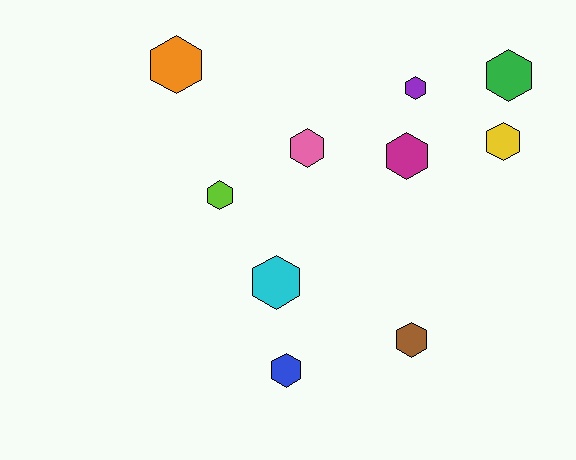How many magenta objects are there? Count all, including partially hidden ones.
There is 1 magenta object.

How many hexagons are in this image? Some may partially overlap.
There are 10 hexagons.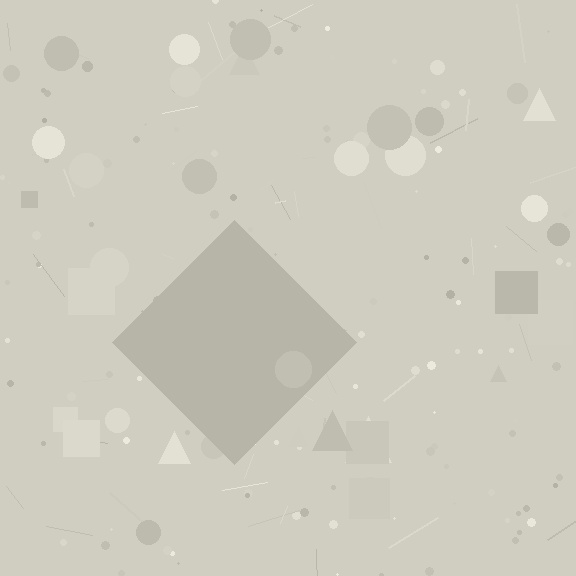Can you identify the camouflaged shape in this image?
The camouflaged shape is a diamond.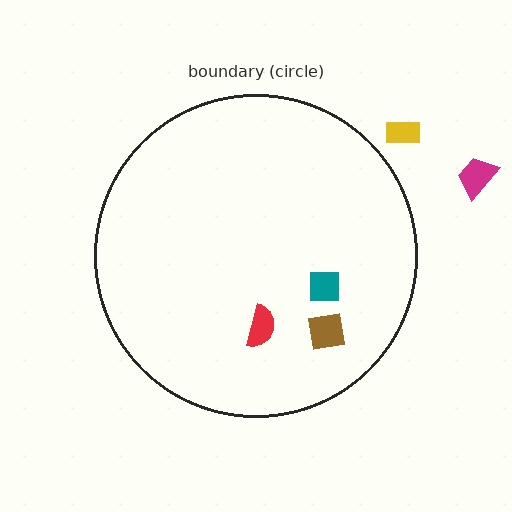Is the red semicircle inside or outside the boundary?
Inside.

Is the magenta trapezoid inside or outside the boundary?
Outside.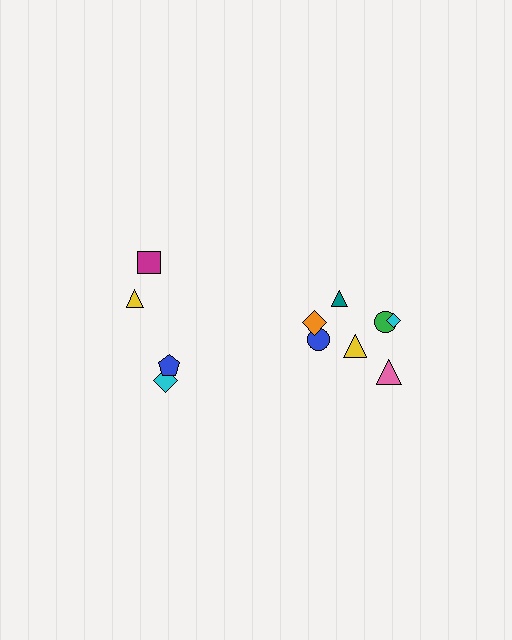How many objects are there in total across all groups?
There are 11 objects.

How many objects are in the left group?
There are 4 objects.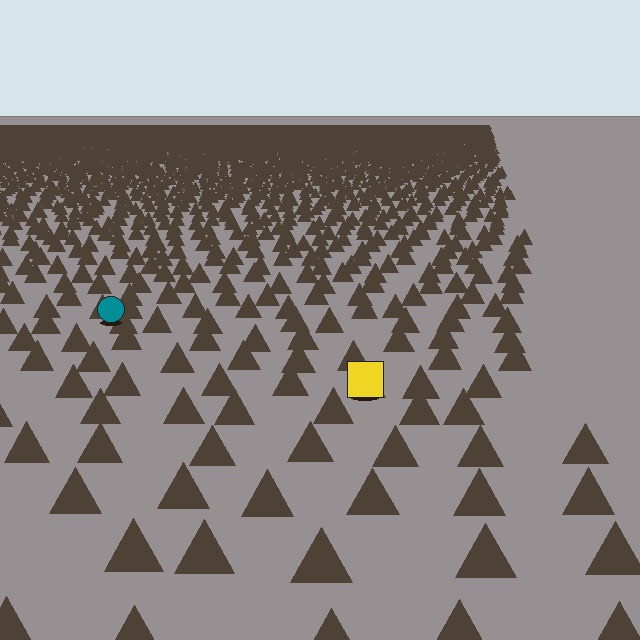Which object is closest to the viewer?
The yellow square is closest. The texture marks near it are larger and more spread out.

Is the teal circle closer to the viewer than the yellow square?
No. The yellow square is closer — you can tell from the texture gradient: the ground texture is coarser near it.